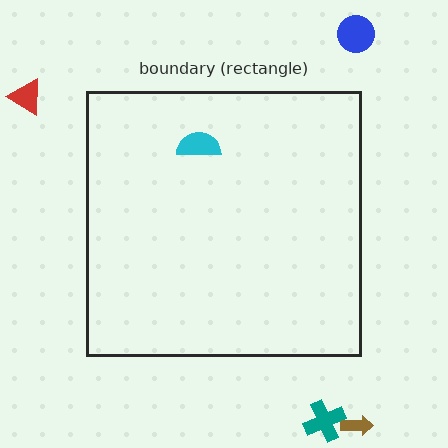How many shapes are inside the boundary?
1 inside, 4 outside.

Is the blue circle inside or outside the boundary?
Outside.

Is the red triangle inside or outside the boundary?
Outside.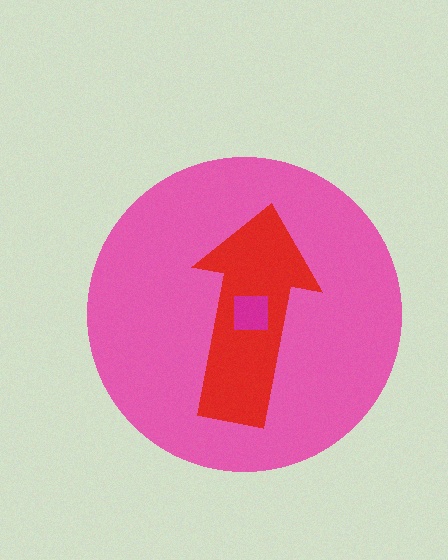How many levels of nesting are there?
3.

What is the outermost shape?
The pink circle.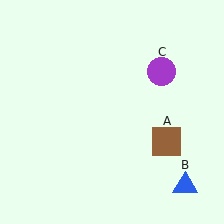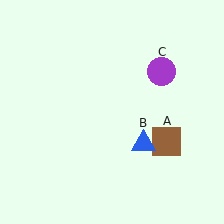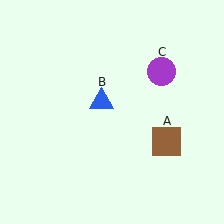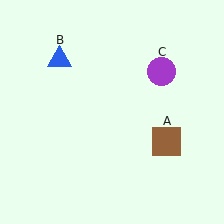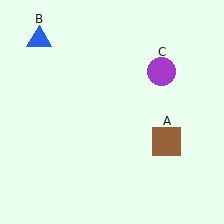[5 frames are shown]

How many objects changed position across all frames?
1 object changed position: blue triangle (object B).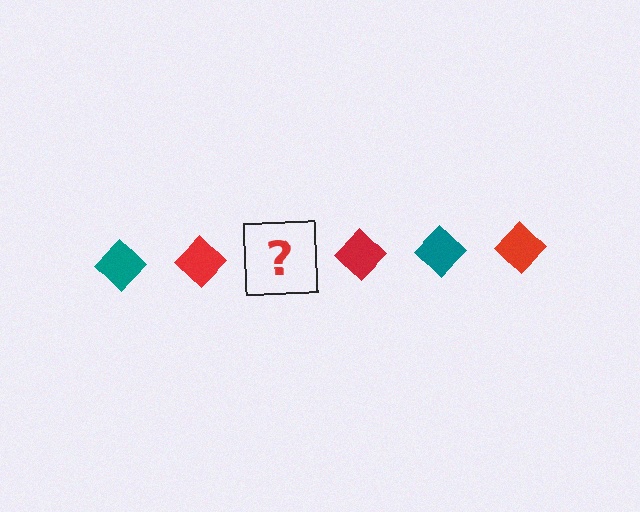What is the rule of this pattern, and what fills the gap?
The rule is that the pattern cycles through teal, red diamonds. The gap should be filled with a teal diamond.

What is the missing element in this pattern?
The missing element is a teal diamond.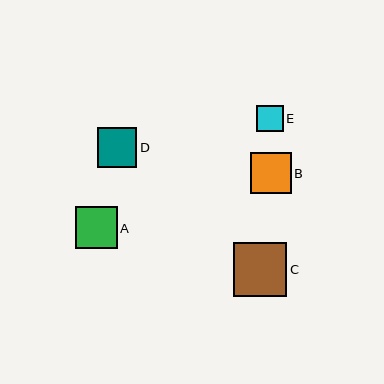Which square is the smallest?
Square E is the smallest with a size of approximately 27 pixels.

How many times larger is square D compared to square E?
Square D is approximately 1.5 times the size of square E.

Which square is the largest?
Square C is the largest with a size of approximately 54 pixels.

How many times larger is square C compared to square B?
Square C is approximately 1.3 times the size of square B.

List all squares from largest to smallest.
From largest to smallest: C, A, B, D, E.